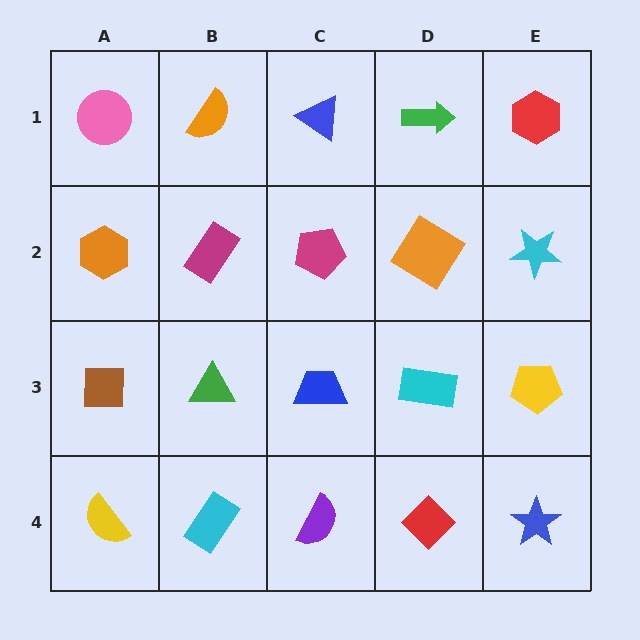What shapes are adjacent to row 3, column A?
An orange hexagon (row 2, column A), a yellow semicircle (row 4, column A), a green triangle (row 3, column B).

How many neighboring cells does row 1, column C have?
3.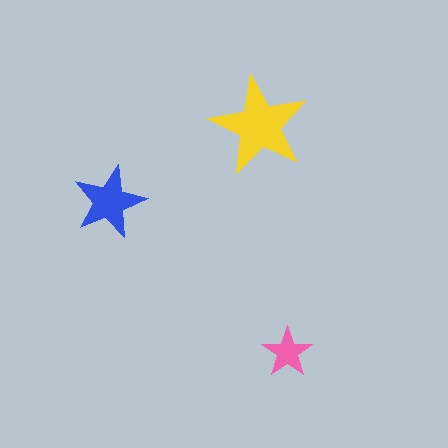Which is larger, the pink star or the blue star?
The blue one.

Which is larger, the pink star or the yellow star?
The yellow one.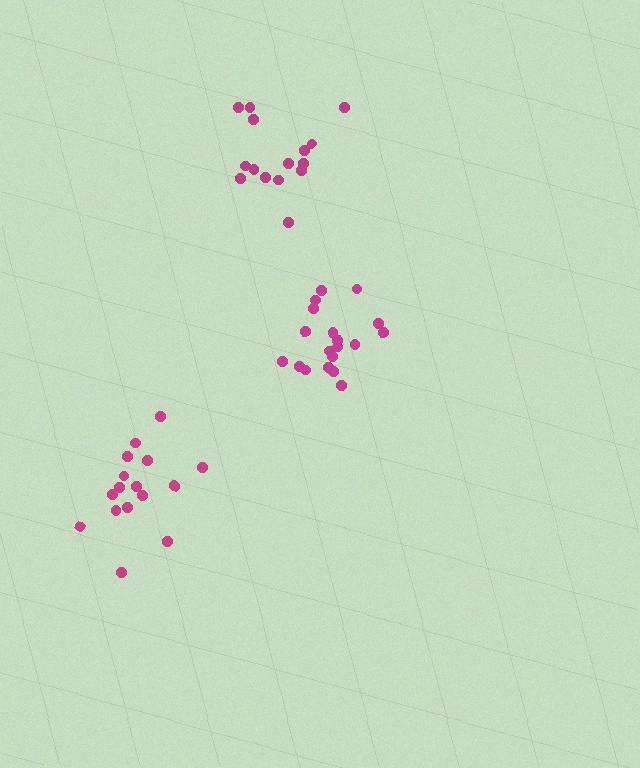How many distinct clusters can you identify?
There are 3 distinct clusters.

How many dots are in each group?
Group 1: 16 dots, Group 2: 15 dots, Group 3: 19 dots (50 total).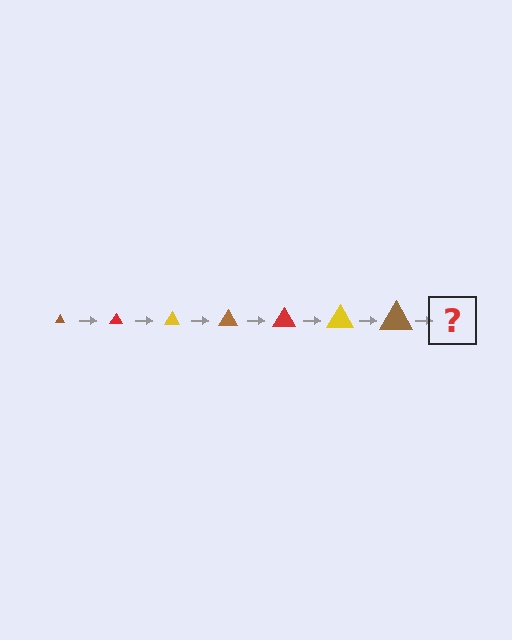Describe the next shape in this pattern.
It should be a red triangle, larger than the previous one.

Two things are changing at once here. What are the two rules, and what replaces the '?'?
The two rules are that the triangle grows larger each step and the color cycles through brown, red, and yellow. The '?' should be a red triangle, larger than the previous one.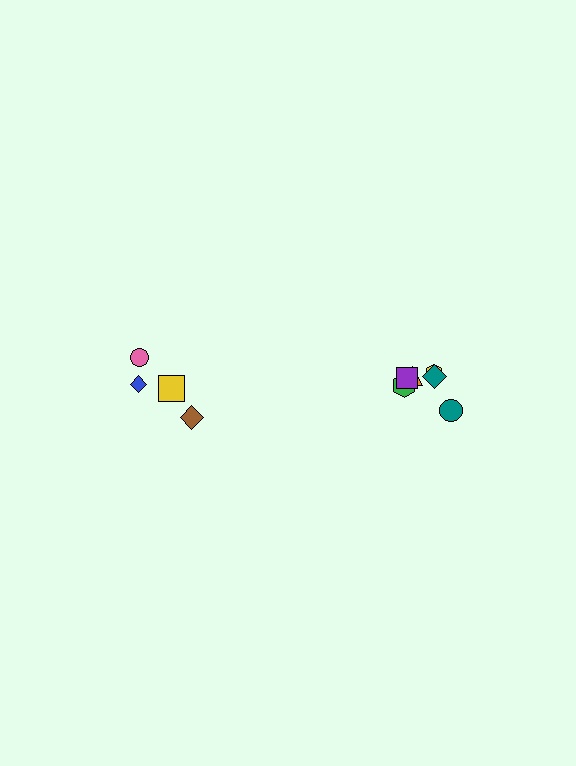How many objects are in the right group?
There are 6 objects.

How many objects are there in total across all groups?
There are 10 objects.